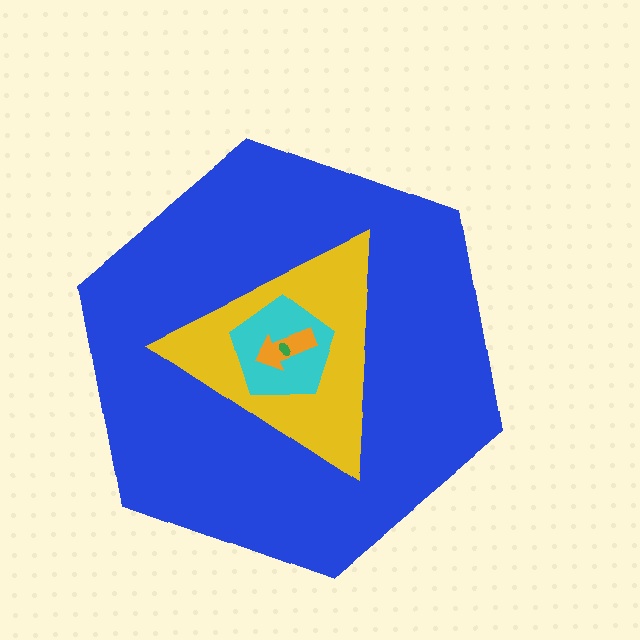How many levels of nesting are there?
5.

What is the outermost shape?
The blue hexagon.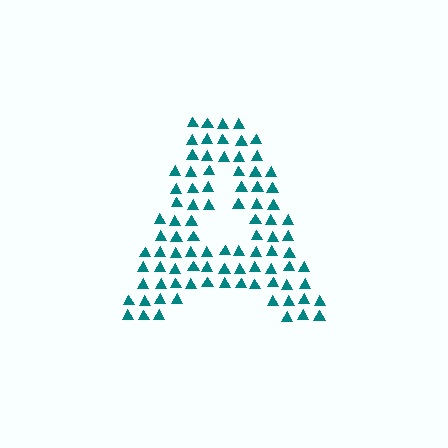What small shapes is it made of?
It is made of small triangles.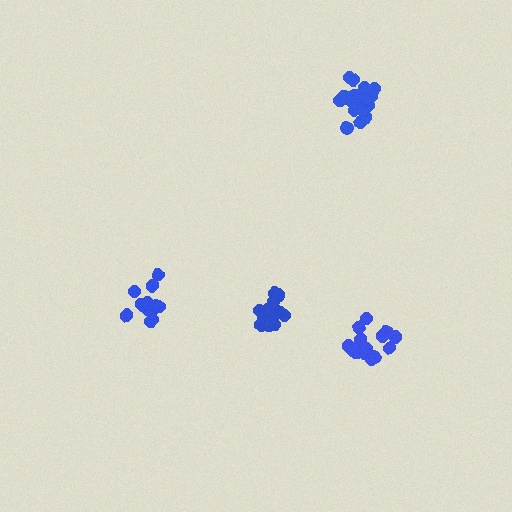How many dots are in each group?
Group 1: 18 dots, Group 2: 16 dots, Group 3: 15 dots, Group 4: 20 dots (69 total).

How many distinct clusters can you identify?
There are 4 distinct clusters.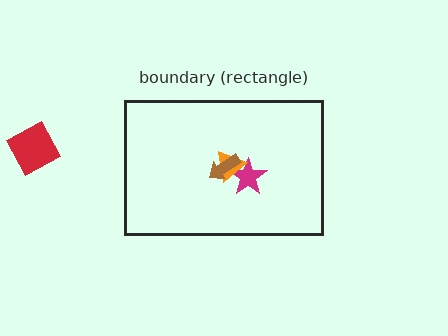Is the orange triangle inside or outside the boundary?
Inside.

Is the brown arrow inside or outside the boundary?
Inside.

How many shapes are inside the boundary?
3 inside, 1 outside.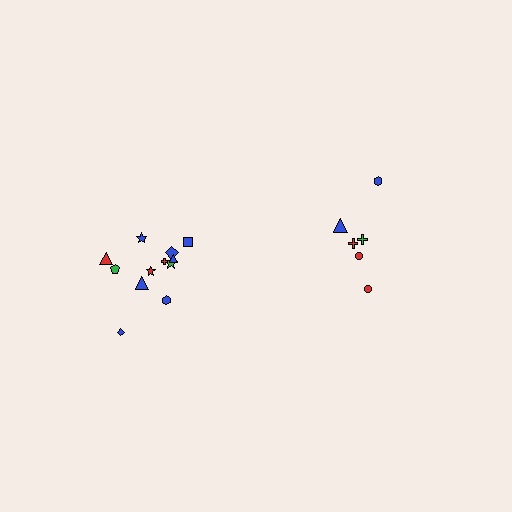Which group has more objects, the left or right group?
The left group.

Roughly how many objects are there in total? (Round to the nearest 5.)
Roughly 20 objects in total.